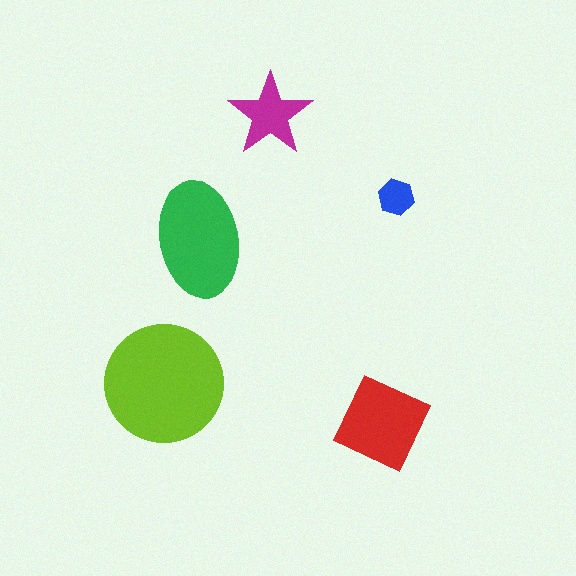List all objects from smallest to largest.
The blue hexagon, the magenta star, the red diamond, the green ellipse, the lime circle.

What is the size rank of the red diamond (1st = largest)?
3rd.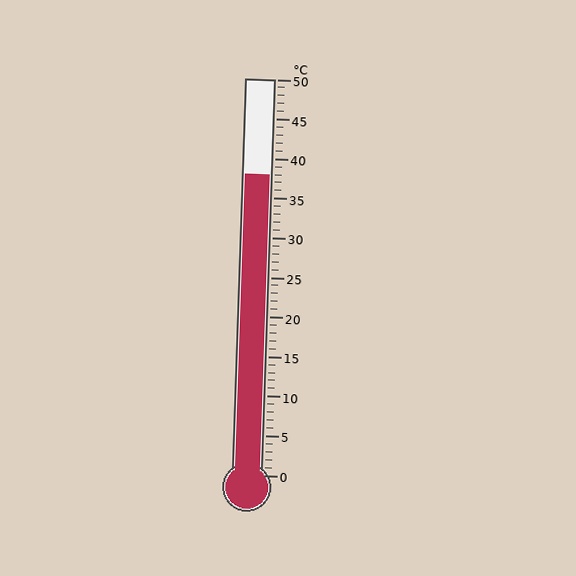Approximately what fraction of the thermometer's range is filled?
The thermometer is filled to approximately 75% of its range.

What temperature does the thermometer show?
The thermometer shows approximately 38°C.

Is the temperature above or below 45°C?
The temperature is below 45°C.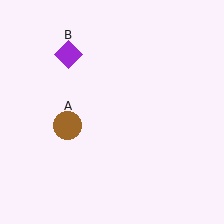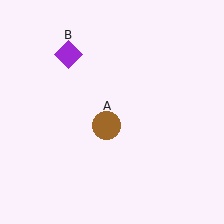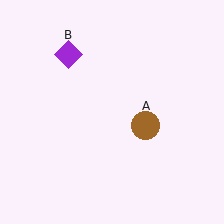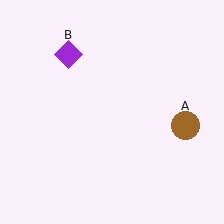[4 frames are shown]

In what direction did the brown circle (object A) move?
The brown circle (object A) moved right.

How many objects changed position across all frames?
1 object changed position: brown circle (object A).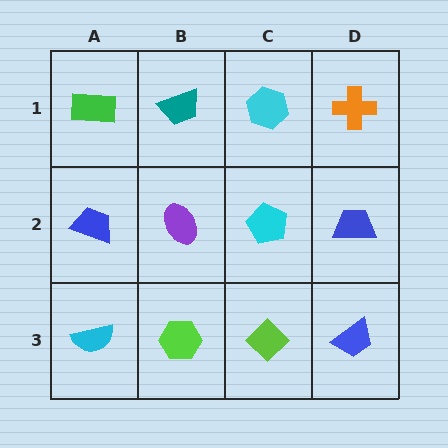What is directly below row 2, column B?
A lime hexagon.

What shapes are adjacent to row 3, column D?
A blue trapezoid (row 2, column D), a lime diamond (row 3, column C).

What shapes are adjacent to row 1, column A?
A blue trapezoid (row 2, column A), a teal trapezoid (row 1, column B).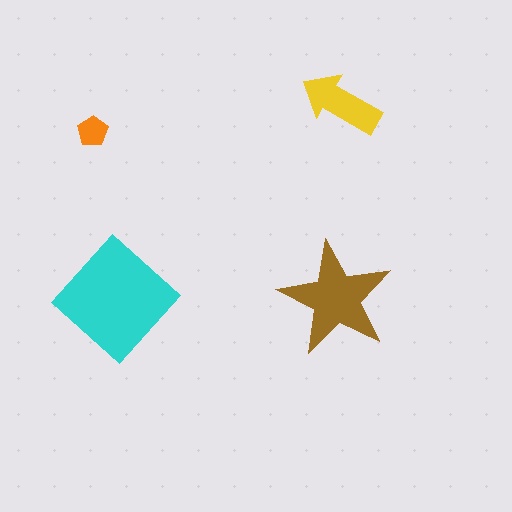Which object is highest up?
The yellow arrow is topmost.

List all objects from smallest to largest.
The orange pentagon, the yellow arrow, the brown star, the cyan diamond.